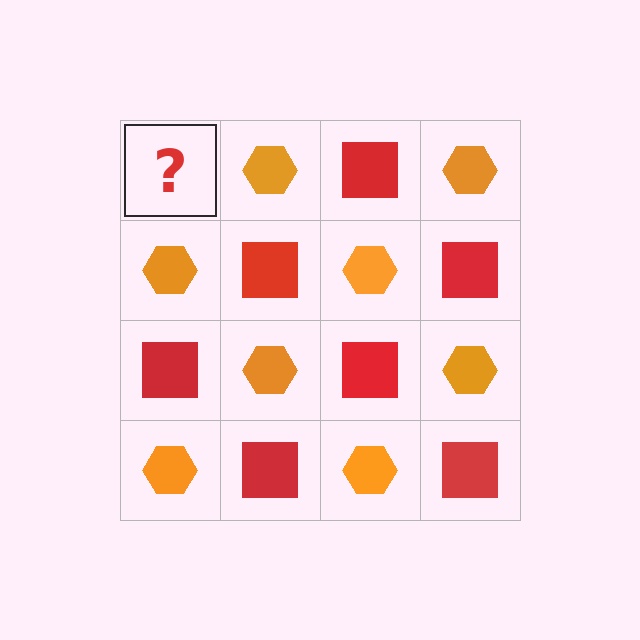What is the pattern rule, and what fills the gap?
The rule is that it alternates red square and orange hexagon in a checkerboard pattern. The gap should be filled with a red square.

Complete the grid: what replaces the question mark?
The question mark should be replaced with a red square.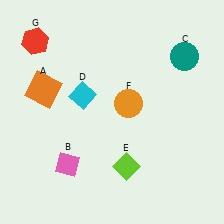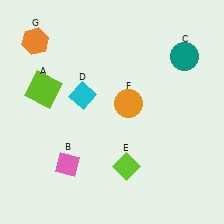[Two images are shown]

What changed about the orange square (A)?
In Image 1, A is orange. In Image 2, it changed to lime.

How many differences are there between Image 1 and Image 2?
There are 2 differences between the two images.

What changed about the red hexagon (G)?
In Image 1, G is red. In Image 2, it changed to orange.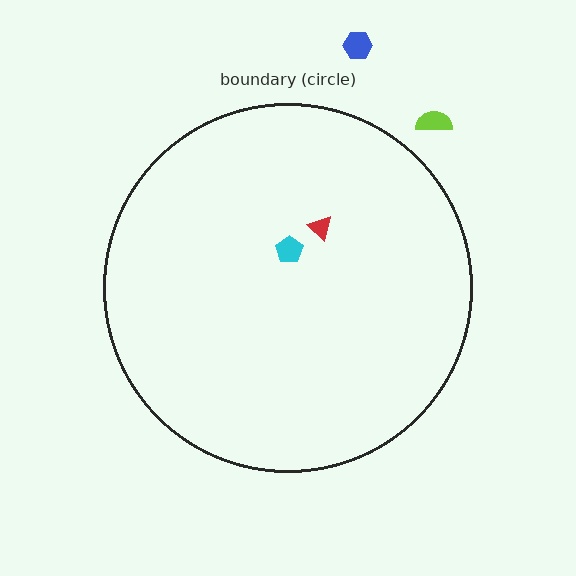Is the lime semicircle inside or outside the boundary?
Outside.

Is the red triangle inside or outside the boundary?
Inside.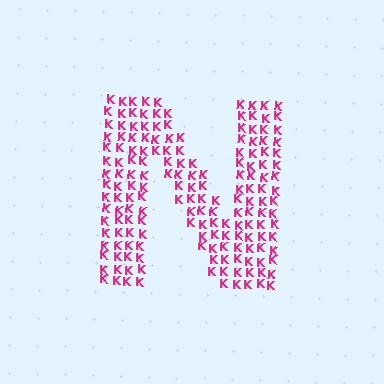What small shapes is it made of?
It is made of small letter K's.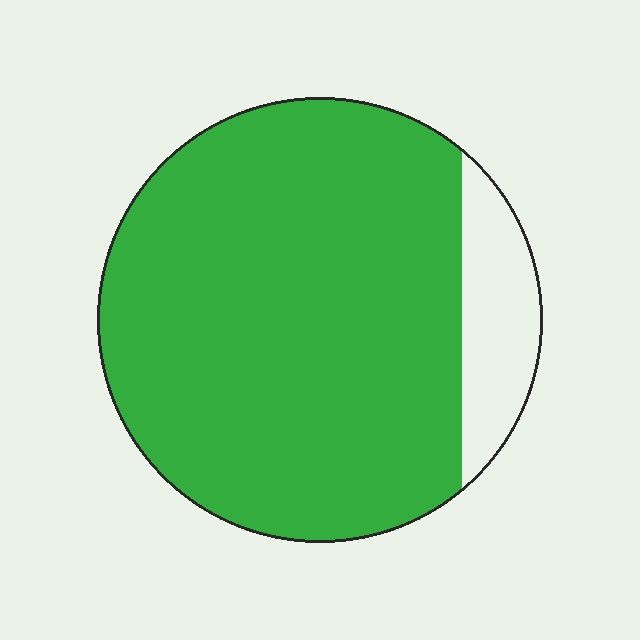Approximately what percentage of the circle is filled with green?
Approximately 90%.